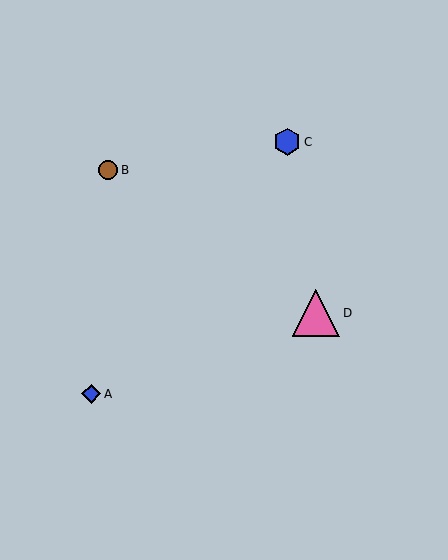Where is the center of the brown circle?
The center of the brown circle is at (108, 170).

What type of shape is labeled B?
Shape B is a brown circle.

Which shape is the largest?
The pink triangle (labeled D) is the largest.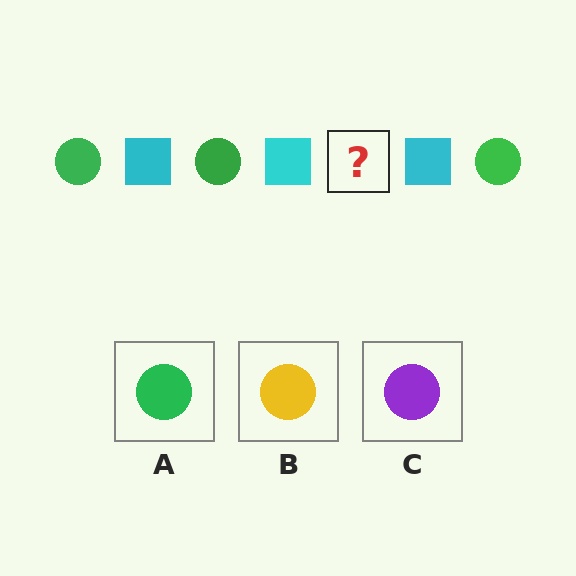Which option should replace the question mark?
Option A.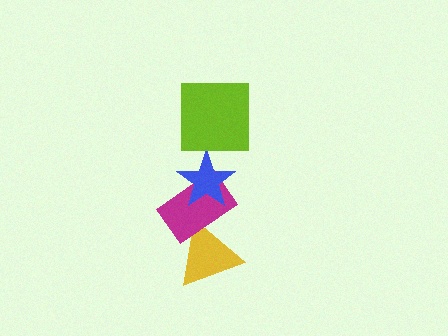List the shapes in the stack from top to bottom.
From top to bottom: the lime square, the blue star, the magenta rectangle, the yellow triangle.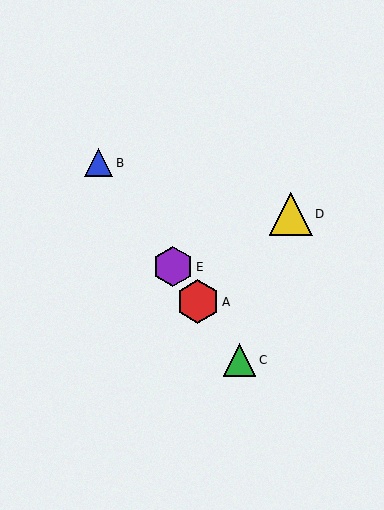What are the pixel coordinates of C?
Object C is at (240, 360).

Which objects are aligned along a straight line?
Objects A, B, C, E are aligned along a straight line.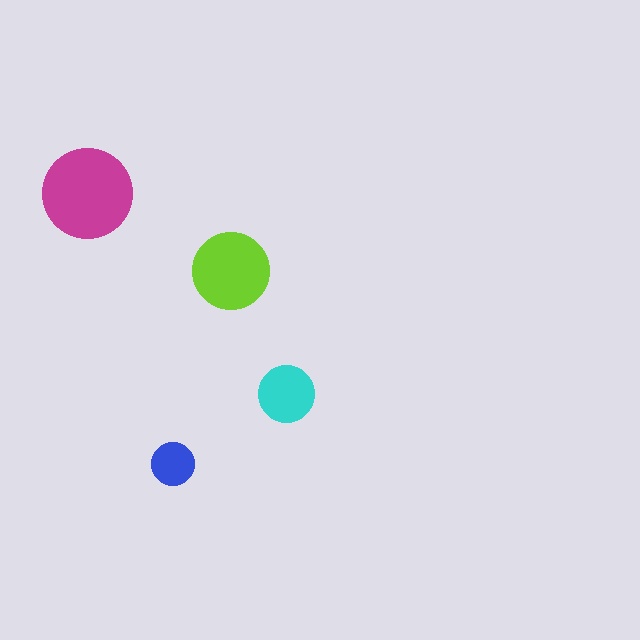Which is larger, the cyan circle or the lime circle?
The lime one.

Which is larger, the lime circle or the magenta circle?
The magenta one.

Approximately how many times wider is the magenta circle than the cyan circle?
About 1.5 times wider.